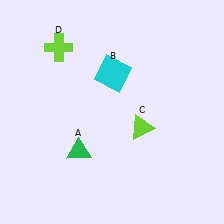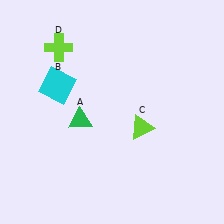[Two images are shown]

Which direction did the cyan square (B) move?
The cyan square (B) moved left.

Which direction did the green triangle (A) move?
The green triangle (A) moved up.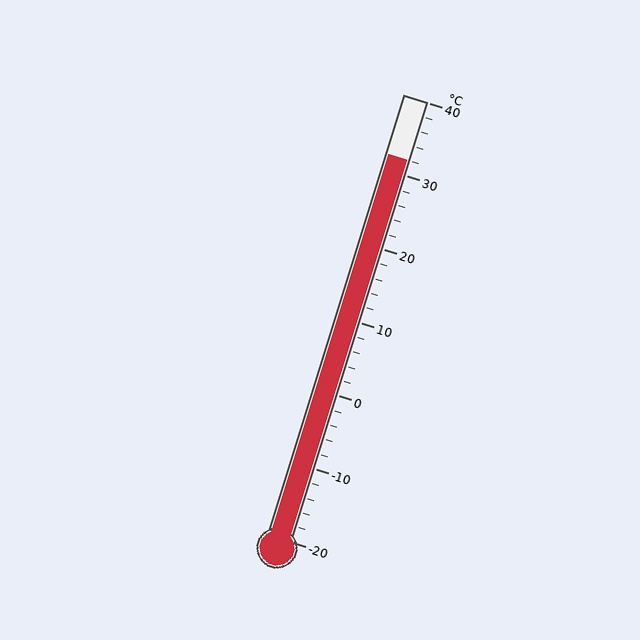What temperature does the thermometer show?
The thermometer shows approximately 32°C.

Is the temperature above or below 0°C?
The temperature is above 0°C.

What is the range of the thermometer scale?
The thermometer scale ranges from -20°C to 40°C.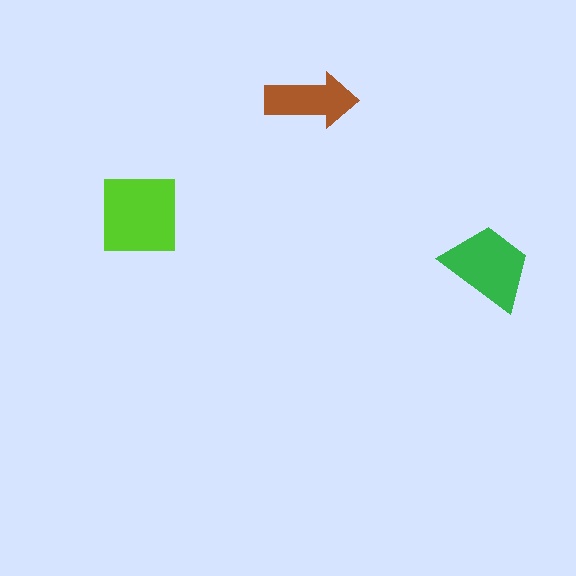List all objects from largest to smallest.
The lime square, the green trapezoid, the brown arrow.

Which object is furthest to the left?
The lime square is leftmost.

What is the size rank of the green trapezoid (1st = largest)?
2nd.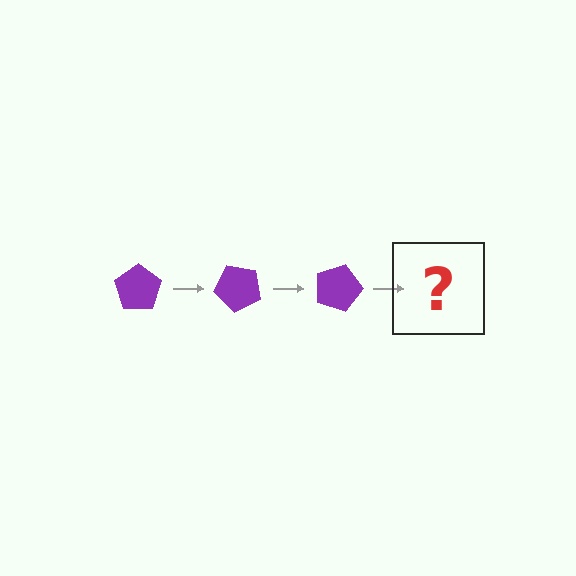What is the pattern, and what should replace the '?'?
The pattern is that the pentagon rotates 45 degrees each step. The '?' should be a purple pentagon rotated 135 degrees.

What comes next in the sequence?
The next element should be a purple pentagon rotated 135 degrees.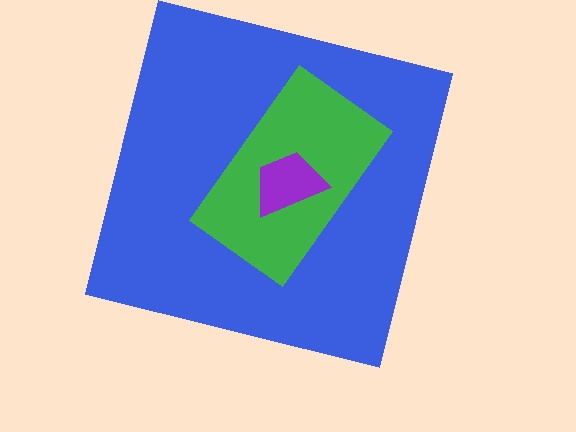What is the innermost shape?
The purple trapezoid.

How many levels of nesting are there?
3.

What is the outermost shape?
The blue square.